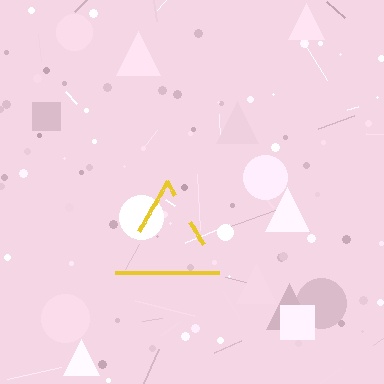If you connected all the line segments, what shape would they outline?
They would outline a triangle.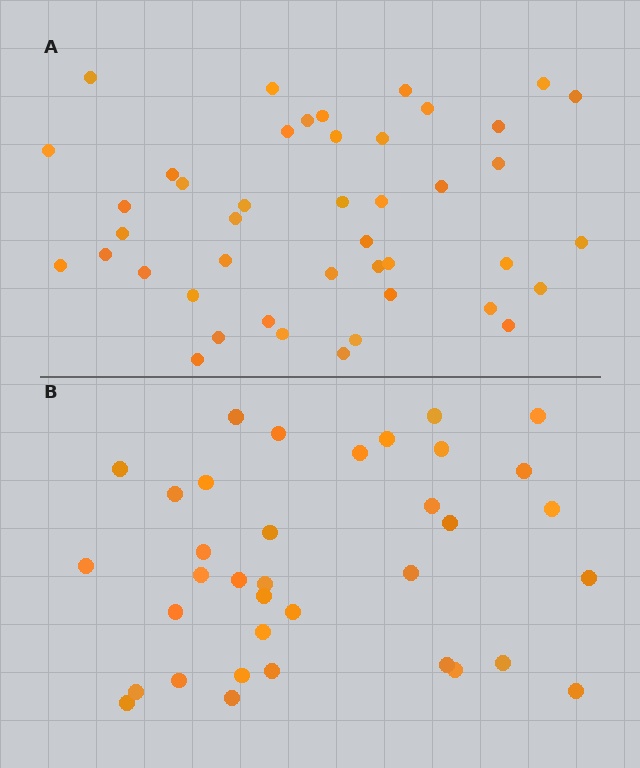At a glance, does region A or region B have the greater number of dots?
Region A (the top region) has more dots.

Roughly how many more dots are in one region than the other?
Region A has roughly 8 or so more dots than region B.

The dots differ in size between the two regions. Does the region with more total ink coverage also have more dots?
No. Region B has more total ink coverage because its dots are larger, but region A actually contains more individual dots. Total area can be misleading — the number of items is what matters here.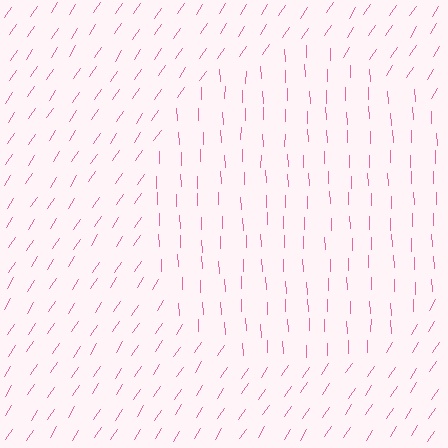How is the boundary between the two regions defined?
The boundary is defined purely by a change in line orientation (approximately 34 degrees difference). All lines are the same color and thickness.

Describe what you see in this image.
The image is filled with small pink line segments. A circle region in the image has lines oriented differently from the surrounding lines, creating a visible texture boundary.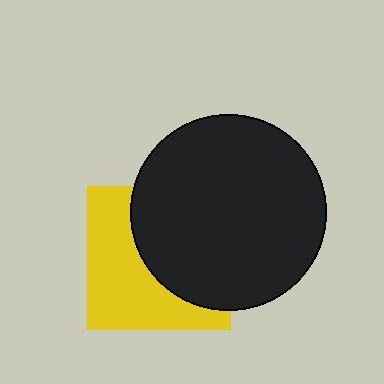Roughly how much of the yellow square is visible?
About half of it is visible (roughly 49%).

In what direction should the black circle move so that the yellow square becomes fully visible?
The black circle should move right. That is the shortest direction to clear the overlap and leave the yellow square fully visible.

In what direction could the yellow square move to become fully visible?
The yellow square could move left. That would shift it out from behind the black circle entirely.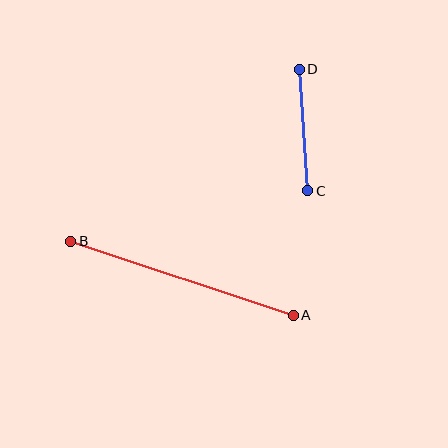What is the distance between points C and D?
The distance is approximately 122 pixels.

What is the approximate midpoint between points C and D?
The midpoint is at approximately (303, 130) pixels.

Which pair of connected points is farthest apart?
Points A and B are farthest apart.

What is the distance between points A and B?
The distance is approximately 235 pixels.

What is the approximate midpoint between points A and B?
The midpoint is at approximately (182, 278) pixels.